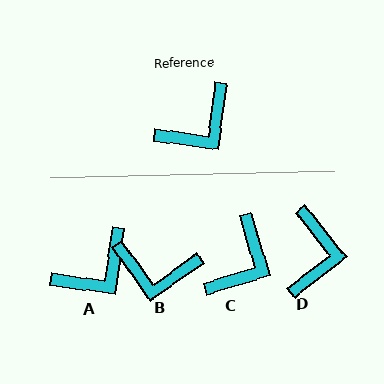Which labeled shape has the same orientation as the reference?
A.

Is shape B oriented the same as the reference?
No, it is off by about 47 degrees.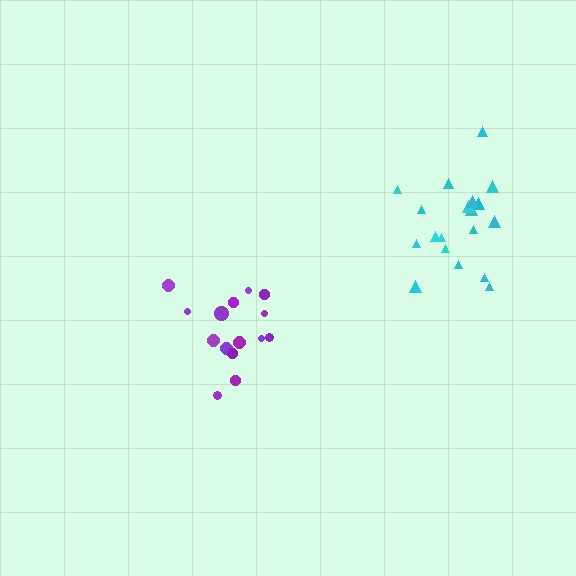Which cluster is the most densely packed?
Purple.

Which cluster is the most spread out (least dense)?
Cyan.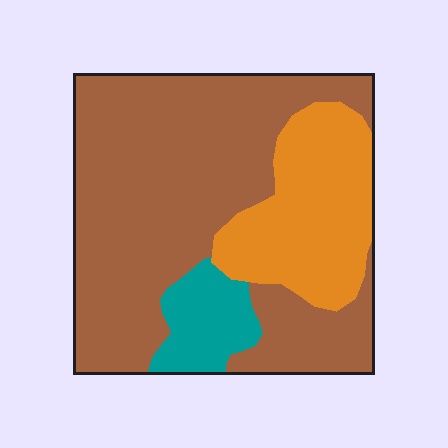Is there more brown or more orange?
Brown.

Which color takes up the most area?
Brown, at roughly 65%.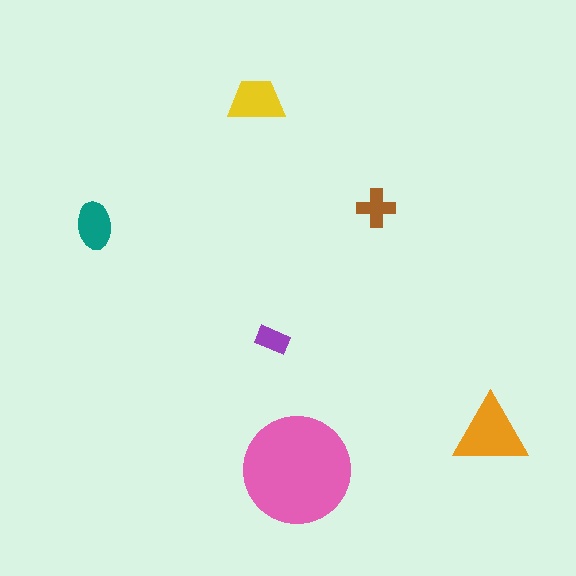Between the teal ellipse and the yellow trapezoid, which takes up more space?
The yellow trapezoid.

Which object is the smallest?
The purple rectangle.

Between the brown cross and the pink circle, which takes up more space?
The pink circle.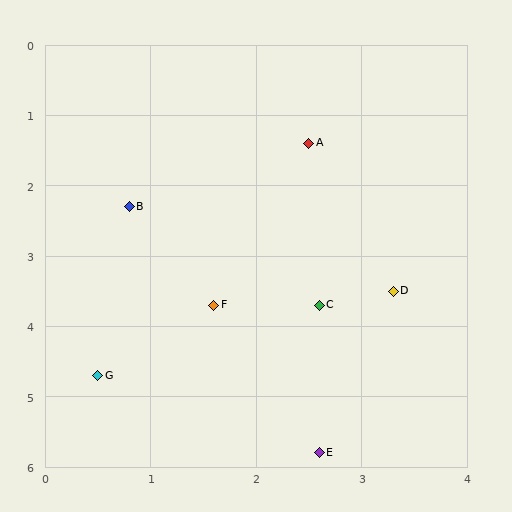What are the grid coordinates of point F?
Point F is at approximately (1.6, 3.7).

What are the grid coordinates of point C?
Point C is at approximately (2.6, 3.7).